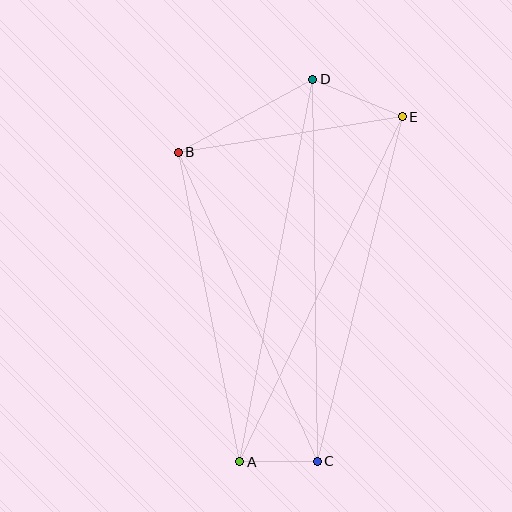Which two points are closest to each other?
Points A and C are closest to each other.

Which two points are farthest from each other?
Points A and D are farthest from each other.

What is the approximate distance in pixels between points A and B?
The distance between A and B is approximately 316 pixels.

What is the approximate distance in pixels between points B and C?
The distance between B and C is approximately 339 pixels.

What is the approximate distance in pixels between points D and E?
The distance between D and E is approximately 97 pixels.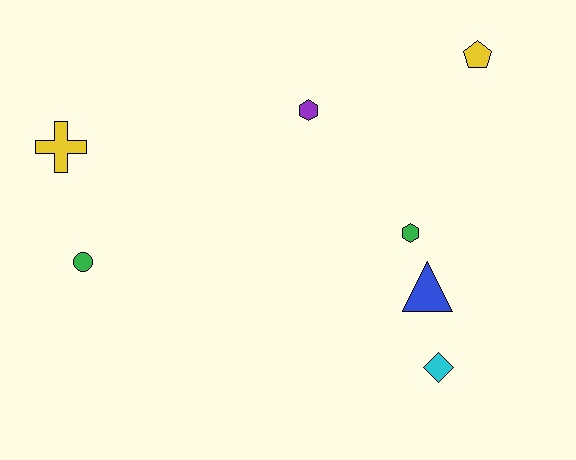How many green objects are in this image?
There are 2 green objects.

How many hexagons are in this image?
There are 2 hexagons.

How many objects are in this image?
There are 7 objects.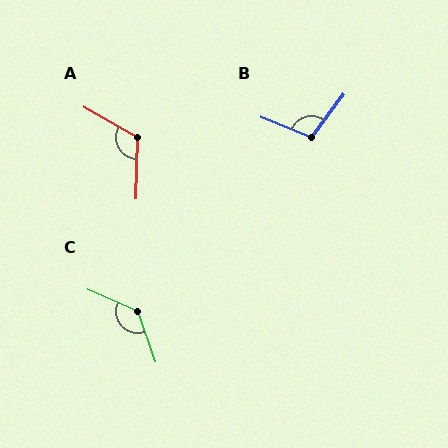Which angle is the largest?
C, at approximately 132 degrees.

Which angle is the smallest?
B, at approximately 105 degrees.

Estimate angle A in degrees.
Approximately 119 degrees.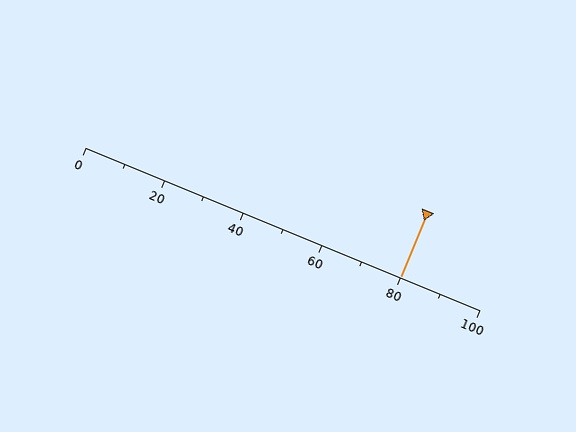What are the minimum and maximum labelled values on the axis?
The axis runs from 0 to 100.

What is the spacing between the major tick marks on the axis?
The major ticks are spaced 20 apart.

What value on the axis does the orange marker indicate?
The marker indicates approximately 80.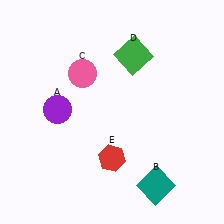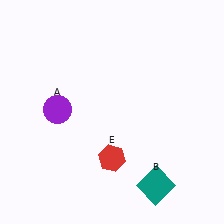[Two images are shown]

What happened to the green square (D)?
The green square (D) was removed in Image 2. It was in the top-right area of Image 1.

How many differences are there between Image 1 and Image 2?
There are 2 differences between the two images.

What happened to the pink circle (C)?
The pink circle (C) was removed in Image 2. It was in the top-left area of Image 1.